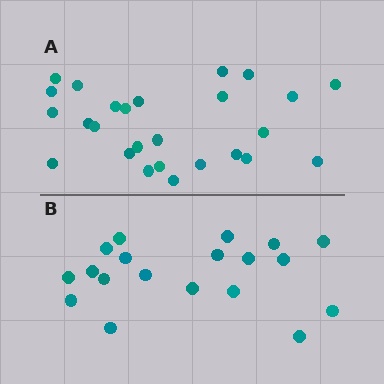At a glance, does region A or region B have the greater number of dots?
Region A (the top region) has more dots.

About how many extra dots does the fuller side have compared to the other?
Region A has roughly 8 or so more dots than region B.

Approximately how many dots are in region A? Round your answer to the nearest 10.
About 30 dots. (The exact count is 26, which rounds to 30.)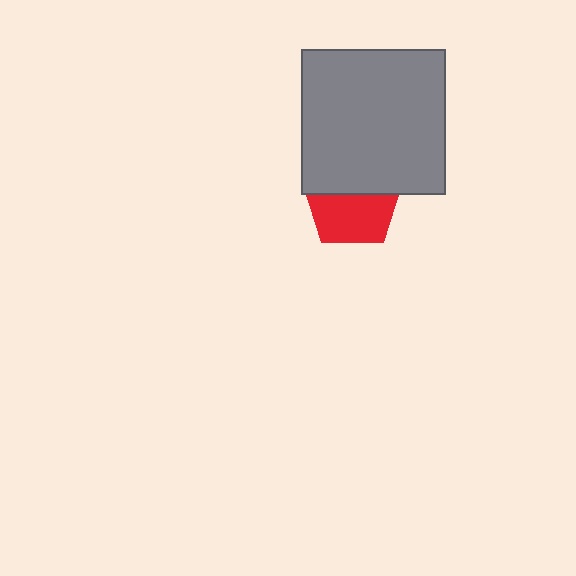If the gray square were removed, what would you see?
You would see the complete red pentagon.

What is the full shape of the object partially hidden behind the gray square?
The partially hidden object is a red pentagon.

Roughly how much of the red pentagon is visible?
About half of it is visible (roughly 55%).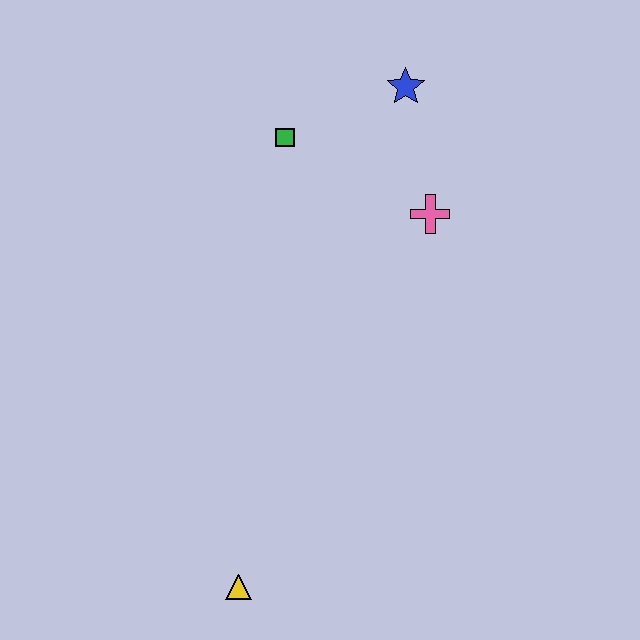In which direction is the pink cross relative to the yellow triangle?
The pink cross is above the yellow triangle.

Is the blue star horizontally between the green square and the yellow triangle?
No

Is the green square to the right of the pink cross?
No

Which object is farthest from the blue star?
The yellow triangle is farthest from the blue star.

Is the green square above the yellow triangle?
Yes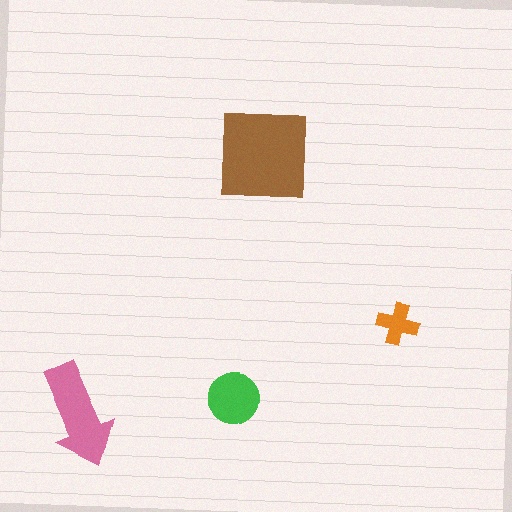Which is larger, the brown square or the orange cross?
The brown square.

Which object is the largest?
The brown square.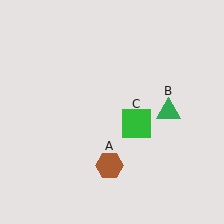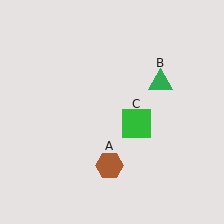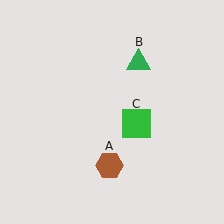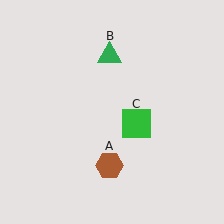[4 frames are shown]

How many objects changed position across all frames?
1 object changed position: green triangle (object B).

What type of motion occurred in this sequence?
The green triangle (object B) rotated counterclockwise around the center of the scene.